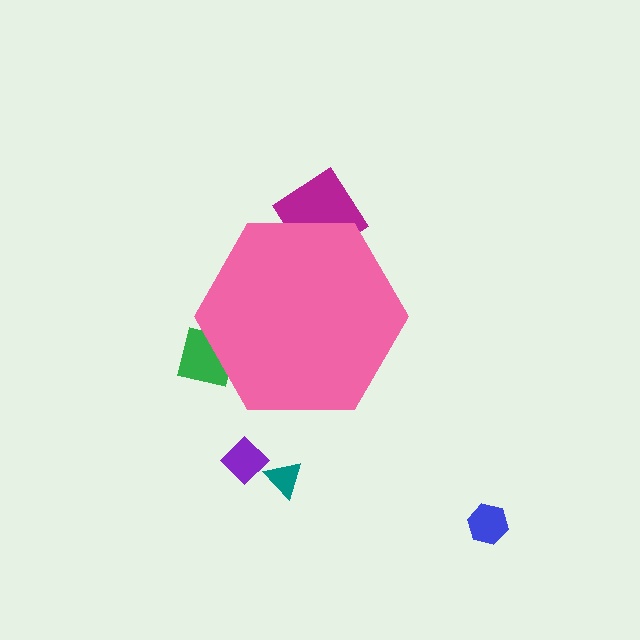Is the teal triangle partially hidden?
No, the teal triangle is fully visible.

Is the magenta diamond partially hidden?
Yes, the magenta diamond is partially hidden behind the pink hexagon.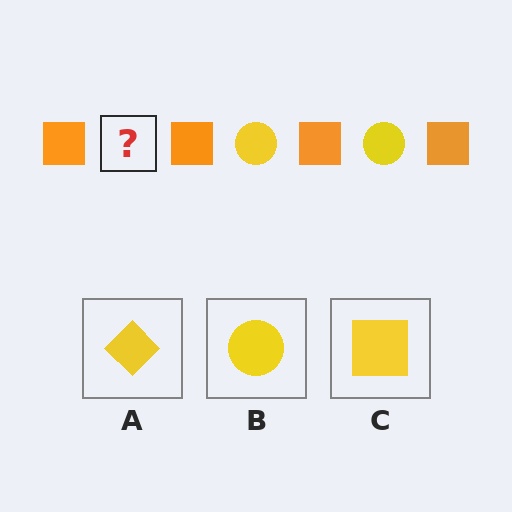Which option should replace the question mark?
Option B.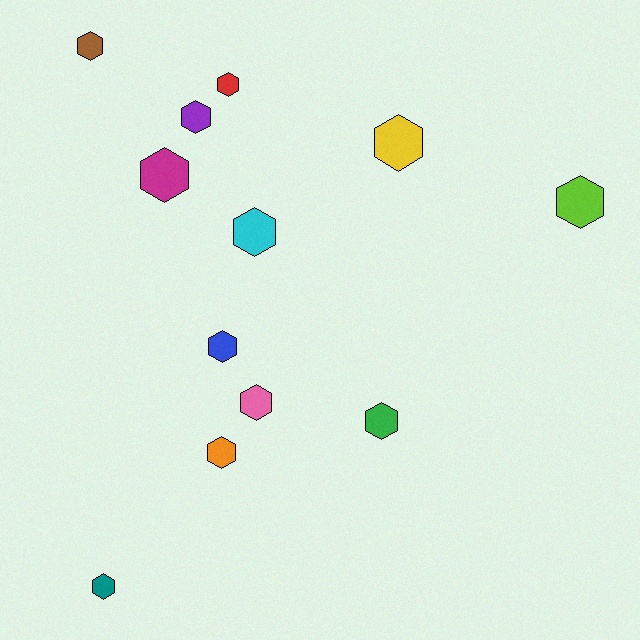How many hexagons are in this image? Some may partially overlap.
There are 12 hexagons.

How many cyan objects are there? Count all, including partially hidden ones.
There is 1 cyan object.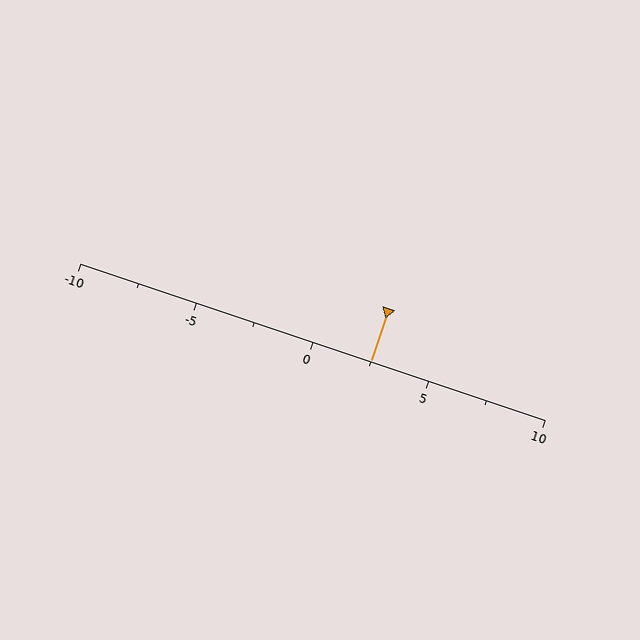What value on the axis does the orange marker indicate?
The marker indicates approximately 2.5.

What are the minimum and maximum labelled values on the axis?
The axis runs from -10 to 10.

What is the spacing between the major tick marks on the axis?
The major ticks are spaced 5 apart.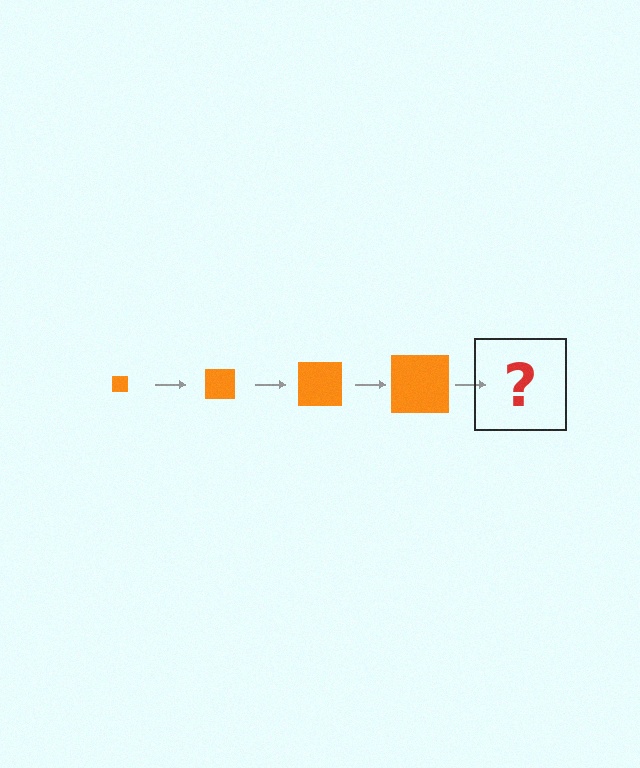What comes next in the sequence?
The next element should be an orange square, larger than the previous one.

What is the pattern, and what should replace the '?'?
The pattern is that the square gets progressively larger each step. The '?' should be an orange square, larger than the previous one.